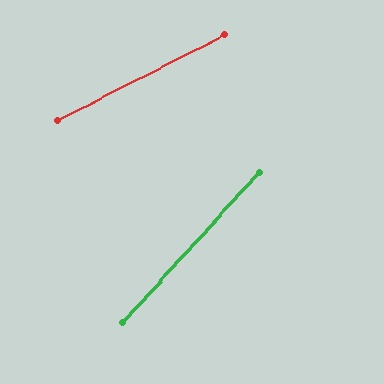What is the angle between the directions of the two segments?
Approximately 21 degrees.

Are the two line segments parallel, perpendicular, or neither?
Neither parallel nor perpendicular — they differ by about 21°.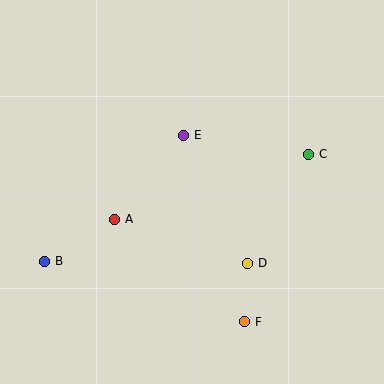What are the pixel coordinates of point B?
Point B is at (45, 261).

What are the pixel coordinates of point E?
Point E is at (184, 135).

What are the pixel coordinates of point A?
Point A is at (115, 219).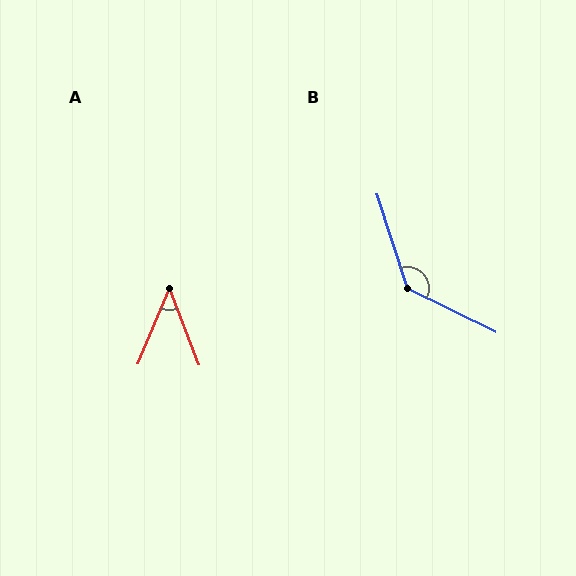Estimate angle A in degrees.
Approximately 44 degrees.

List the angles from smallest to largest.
A (44°), B (134°).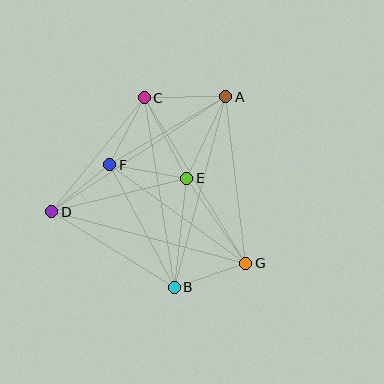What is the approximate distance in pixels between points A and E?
The distance between A and E is approximately 90 pixels.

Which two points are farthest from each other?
Points A and D are farthest from each other.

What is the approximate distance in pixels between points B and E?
The distance between B and E is approximately 110 pixels.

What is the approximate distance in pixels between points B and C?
The distance between B and C is approximately 192 pixels.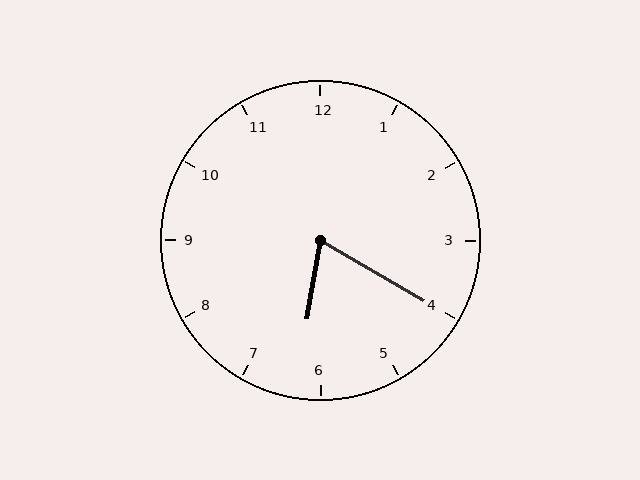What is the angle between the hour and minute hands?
Approximately 70 degrees.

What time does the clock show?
6:20.